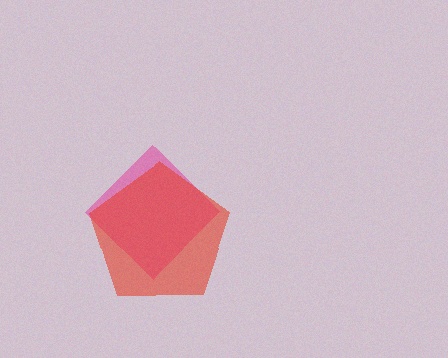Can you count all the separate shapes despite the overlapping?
Yes, there are 2 separate shapes.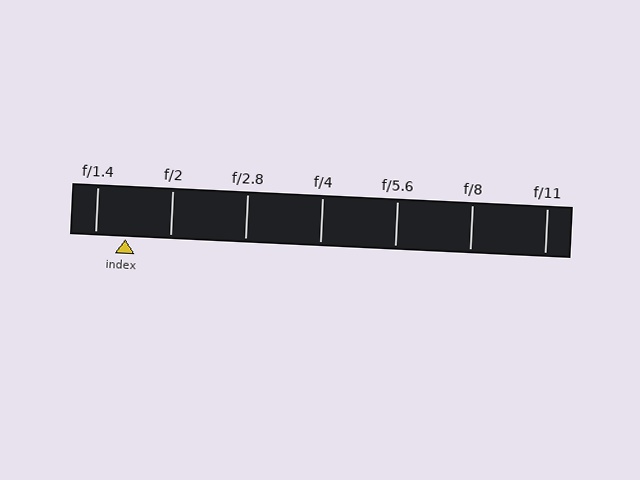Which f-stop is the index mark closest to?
The index mark is closest to f/1.4.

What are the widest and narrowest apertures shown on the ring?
The widest aperture shown is f/1.4 and the narrowest is f/11.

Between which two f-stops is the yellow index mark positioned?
The index mark is between f/1.4 and f/2.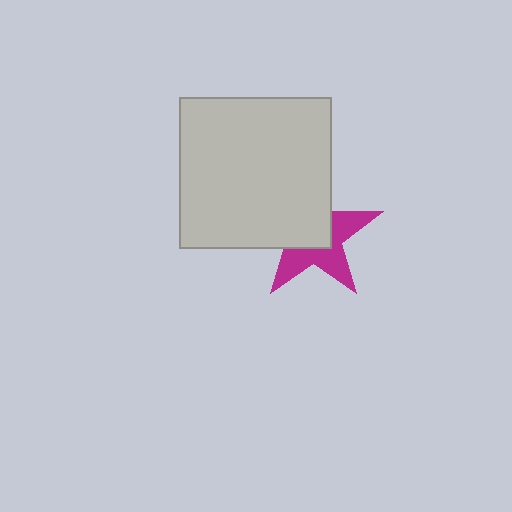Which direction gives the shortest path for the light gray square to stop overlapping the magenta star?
Moving toward the upper-left gives the shortest separation.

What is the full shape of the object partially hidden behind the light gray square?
The partially hidden object is a magenta star.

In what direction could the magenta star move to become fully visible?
The magenta star could move toward the lower-right. That would shift it out from behind the light gray square entirely.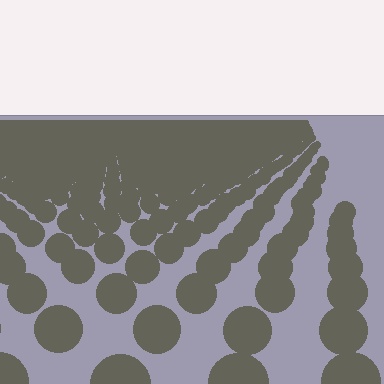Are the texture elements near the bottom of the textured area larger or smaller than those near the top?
Larger. Near the bottom, elements are closer to the viewer and appear at a bigger on-screen size.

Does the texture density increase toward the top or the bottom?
Density increases toward the top.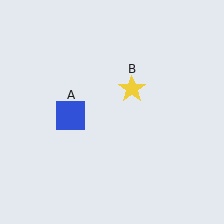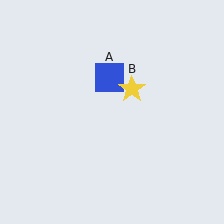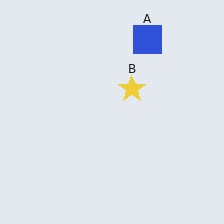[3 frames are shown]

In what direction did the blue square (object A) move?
The blue square (object A) moved up and to the right.